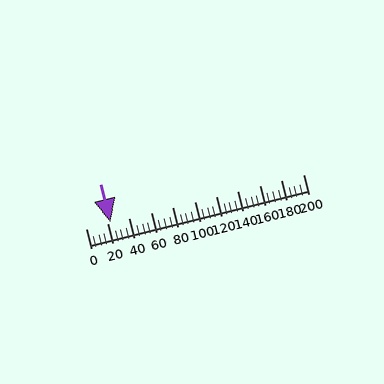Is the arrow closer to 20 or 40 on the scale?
The arrow is closer to 20.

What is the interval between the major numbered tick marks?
The major tick marks are spaced 20 units apart.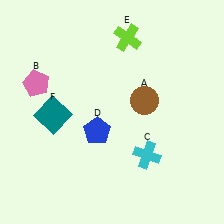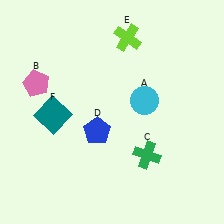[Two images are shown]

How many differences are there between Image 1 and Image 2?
There are 2 differences between the two images.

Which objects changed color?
A changed from brown to cyan. C changed from cyan to green.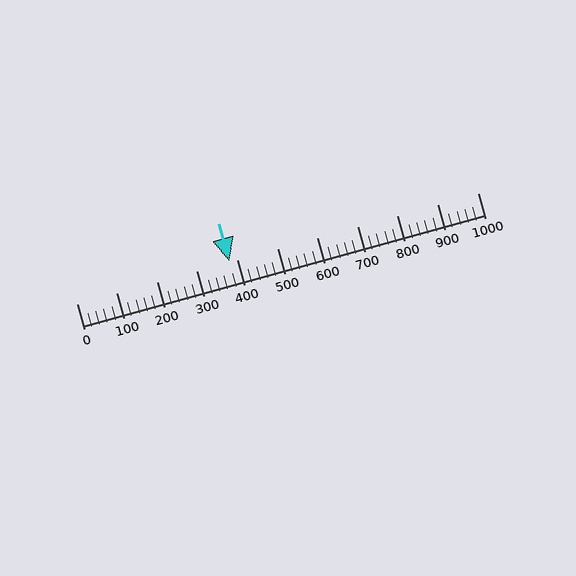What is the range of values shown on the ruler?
The ruler shows values from 0 to 1000.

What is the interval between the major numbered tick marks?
The major tick marks are spaced 100 units apart.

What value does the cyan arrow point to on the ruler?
The cyan arrow points to approximately 380.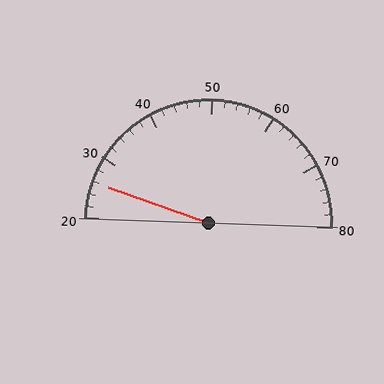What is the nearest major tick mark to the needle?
The nearest major tick mark is 30.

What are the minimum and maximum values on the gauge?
The gauge ranges from 20 to 80.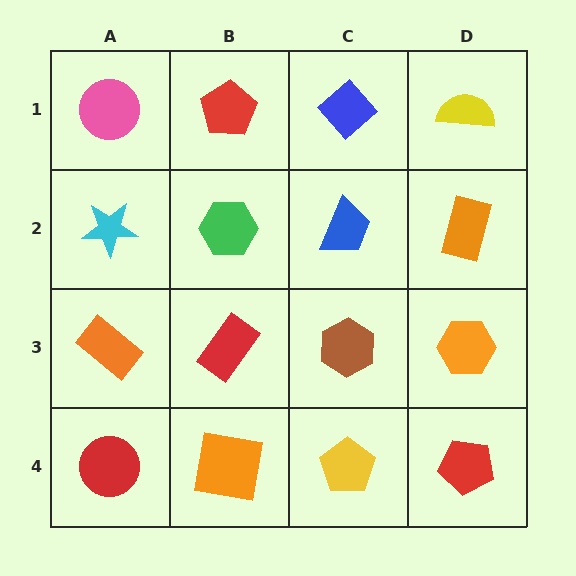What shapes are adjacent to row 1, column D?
An orange rectangle (row 2, column D), a blue diamond (row 1, column C).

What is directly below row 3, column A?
A red circle.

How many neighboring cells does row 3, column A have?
3.